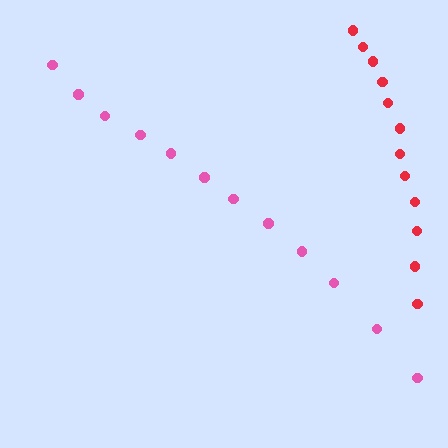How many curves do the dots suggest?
There are 2 distinct paths.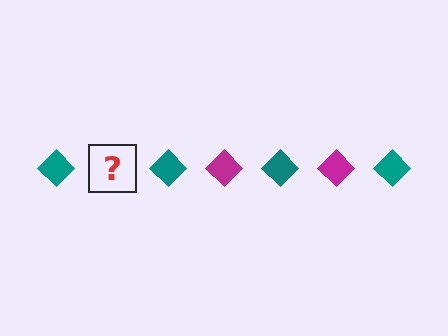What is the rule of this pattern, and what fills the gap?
The rule is that the pattern cycles through teal, magenta diamonds. The gap should be filled with a magenta diamond.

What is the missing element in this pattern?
The missing element is a magenta diamond.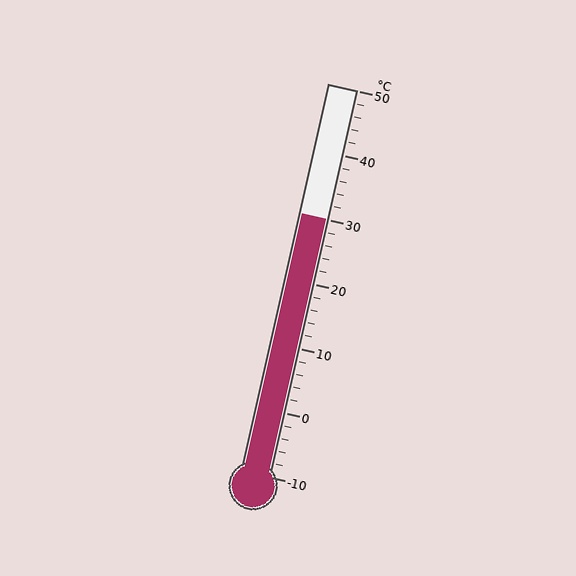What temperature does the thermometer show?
The thermometer shows approximately 30°C.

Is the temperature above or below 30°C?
The temperature is at 30°C.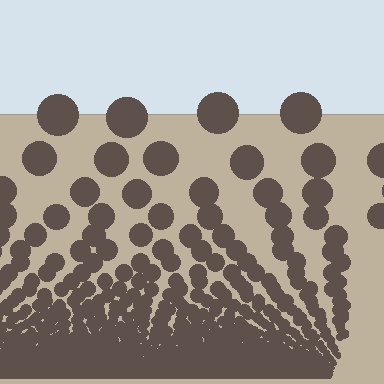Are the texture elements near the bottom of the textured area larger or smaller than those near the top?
Smaller. The gradient is inverted — elements near the bottom are smaller and denser.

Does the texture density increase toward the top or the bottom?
Density increases toward the bottom.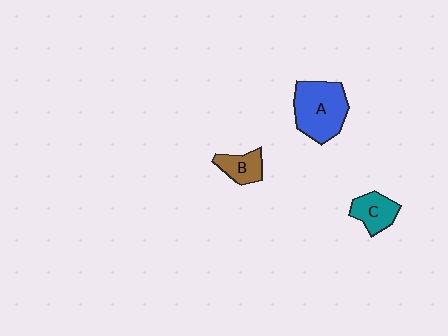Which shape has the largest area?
Shape A (blue).